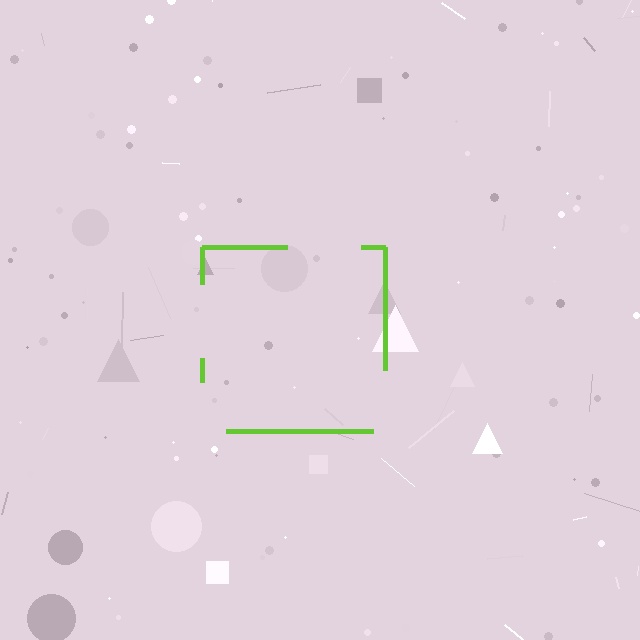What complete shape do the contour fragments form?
The contour fragments form a square.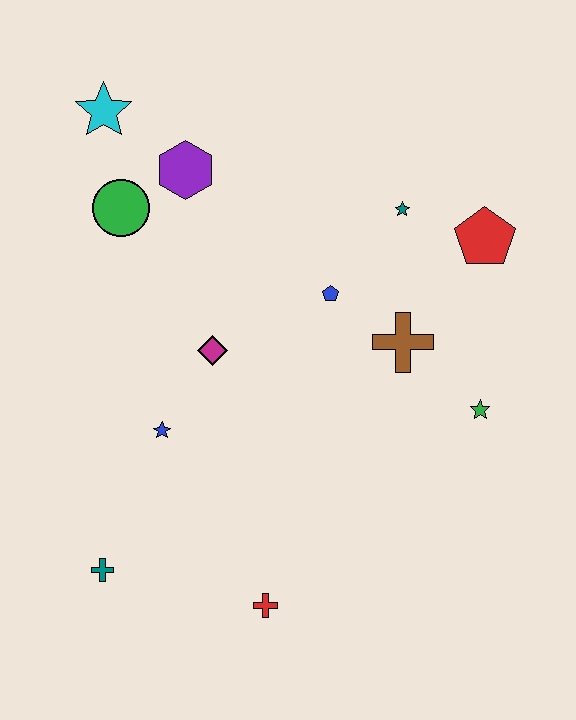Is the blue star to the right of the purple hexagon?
No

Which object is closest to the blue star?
The magenta diamond is closest to the blue star.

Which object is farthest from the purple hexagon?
The red cross is farthest from the purple hexagon.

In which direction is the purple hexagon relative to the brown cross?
The purple hexagon is to the left of the brown cross.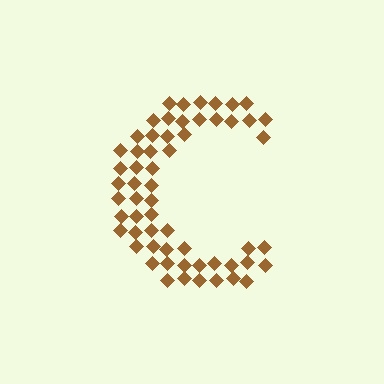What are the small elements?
The small elements are diamonds.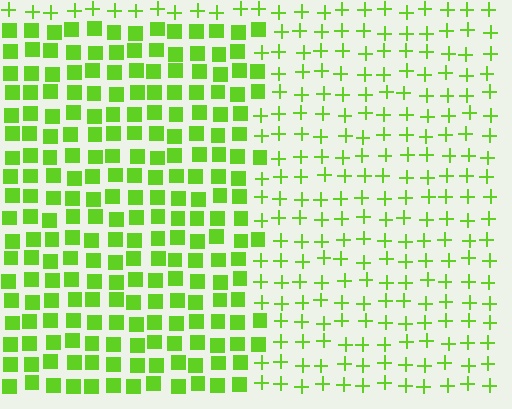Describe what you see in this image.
The image is filled with small lime elements arranged in a uniform grid. A rectangle-shaped region contains squares, while the surrounding area contains plus signs. The boundary is defined purely by the change in element shape.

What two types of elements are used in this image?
The image uses squares inside the rectangle region and plus signs outside it.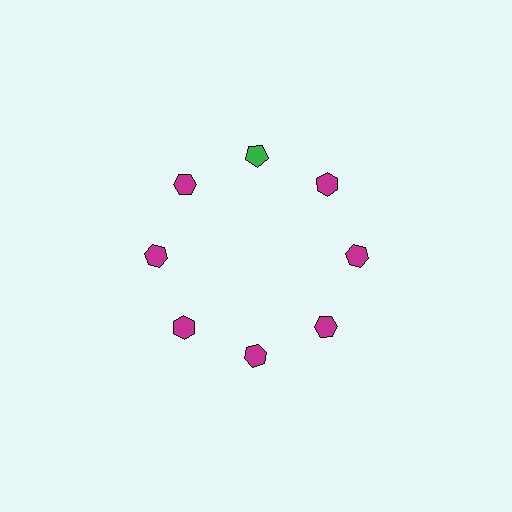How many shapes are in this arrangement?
There are 8 shapes arranged in a ring pattern.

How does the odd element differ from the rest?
It differs in both color (green instead of magenta) and shape (pentagon instead of hexagon).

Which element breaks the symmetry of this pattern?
The green pentagon at roughly the 12 o'clock position breaks the symmetry. All other shapes are magenta hexagons.